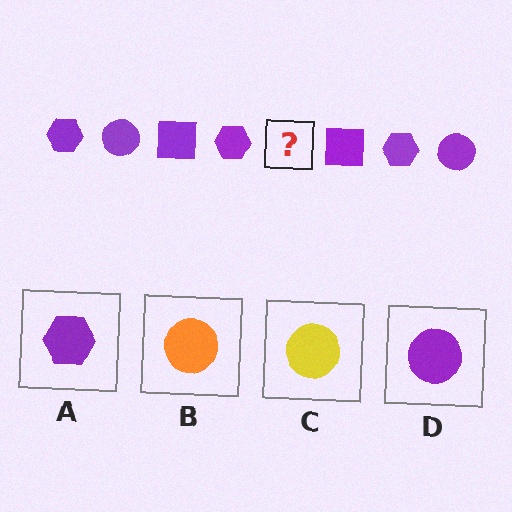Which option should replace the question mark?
Option D.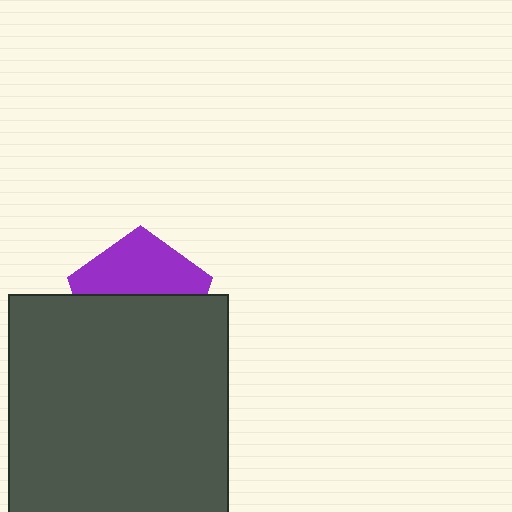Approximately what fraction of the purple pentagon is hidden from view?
Roughly 57% of the purple pentagon is hidden behind the dark gray square.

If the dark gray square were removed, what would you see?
You would see the complete purple pentagon.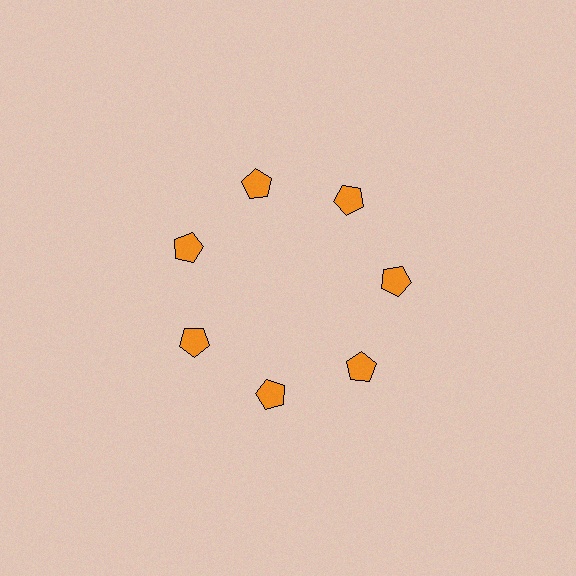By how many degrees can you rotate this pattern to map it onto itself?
The pattern maps onto itself every 51 degrees of rotation.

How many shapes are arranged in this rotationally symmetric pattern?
There are 7 shapes, arranged in 7 groups of 1.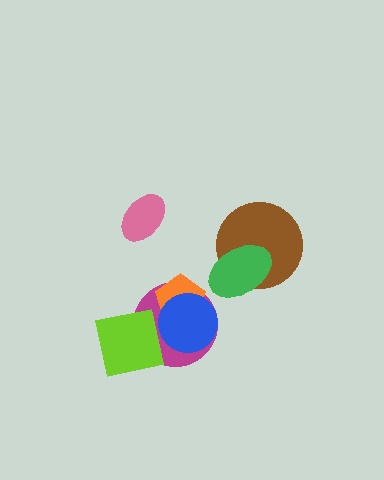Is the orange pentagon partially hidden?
Yes, it is partially covered by another shape.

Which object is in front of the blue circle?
The lime square is in front of the blue circle.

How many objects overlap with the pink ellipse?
0 objects overlap with the pink ellipse.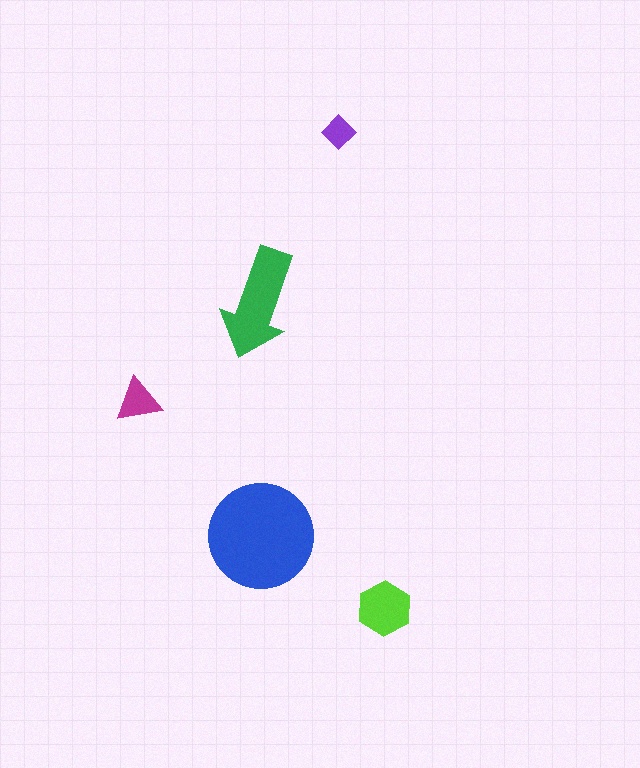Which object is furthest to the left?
The magenta triangle is leftmost.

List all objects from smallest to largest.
The purple diamond, the magenta triangle, the lime hexagon, the green arrow, the blue circle.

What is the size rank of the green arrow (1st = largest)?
2nd.